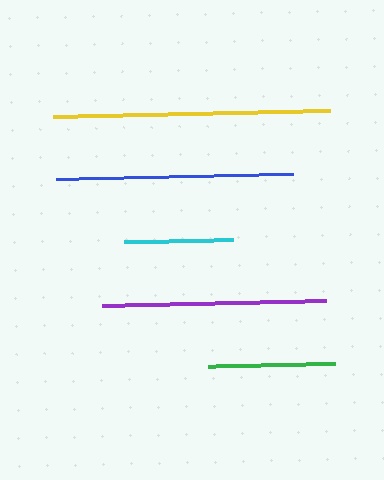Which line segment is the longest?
The yellow line is the longest at approximately 277 pixels.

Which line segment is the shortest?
The cyan line is the shortest at approximately 109 pixels.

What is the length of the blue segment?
The blue segment is approximately 237 pixels long.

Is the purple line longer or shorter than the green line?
The purple line is longer than the green line.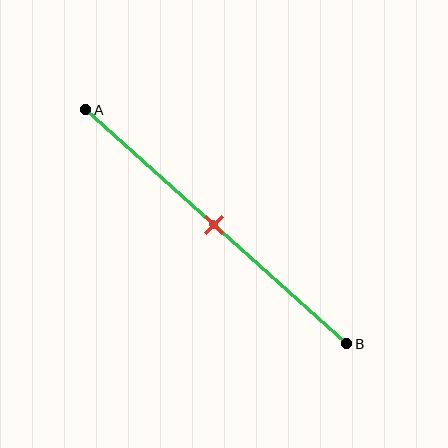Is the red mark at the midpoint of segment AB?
Yes, the mark is approximately at the midpoint.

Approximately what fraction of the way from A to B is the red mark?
The red mark is approximately 50% of the way from A to B.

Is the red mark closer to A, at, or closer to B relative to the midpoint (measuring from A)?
The red mark is approximately at the midpoint of segment AB.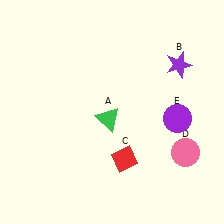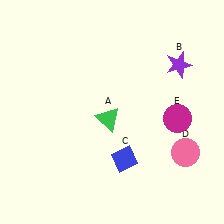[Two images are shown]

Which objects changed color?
C changed from red to blue. E changed from purple to magenta.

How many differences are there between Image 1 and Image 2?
There are 2 differences between the two images.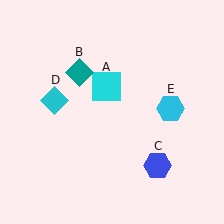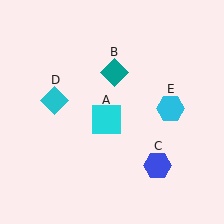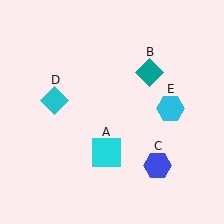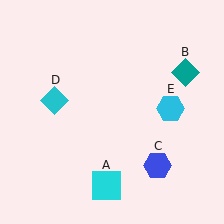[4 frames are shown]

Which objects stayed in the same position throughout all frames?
Blue hexagon (object C) and cyan diamond (object D) and cyan hexagon (object E) remained stationary.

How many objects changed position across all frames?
2 objects changed position: cyan square (object A), teal diamond (object B).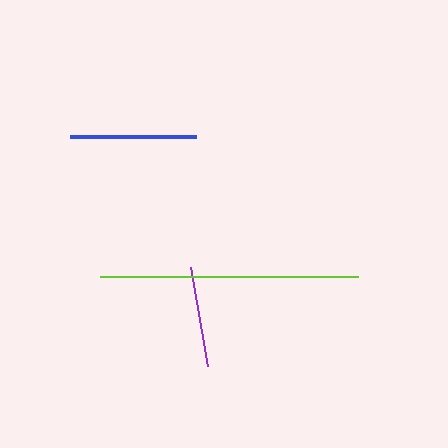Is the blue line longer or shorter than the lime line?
The lime line is longer than the blue line.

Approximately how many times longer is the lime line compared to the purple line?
The lime line is approximately 2.6 times the length of the purple line.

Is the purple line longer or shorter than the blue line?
The blue line is longer than the purple line.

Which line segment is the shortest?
The purple line is the shortest at approximately 101 pixels.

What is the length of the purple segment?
The purple segment is approximately 101 pixels long.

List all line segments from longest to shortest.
From longest to shortest: lime, blue, purple.